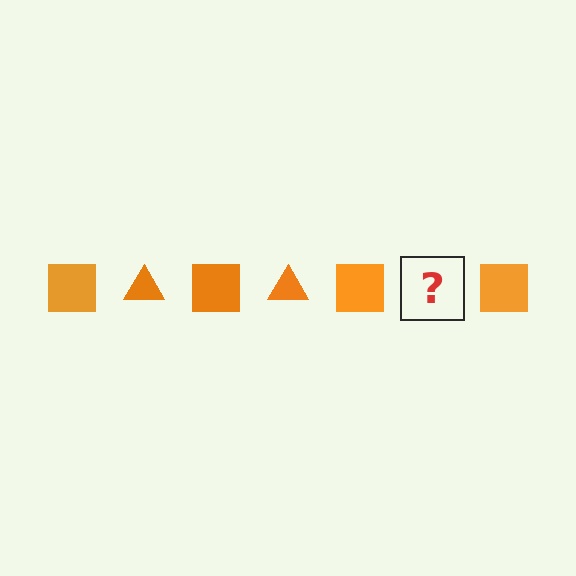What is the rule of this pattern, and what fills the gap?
The rule is that the pattern cycles through square, triangle shapes in orange. The gap should be filled with an orange triangle.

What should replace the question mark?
The question mark should be replaced with an orange triangle.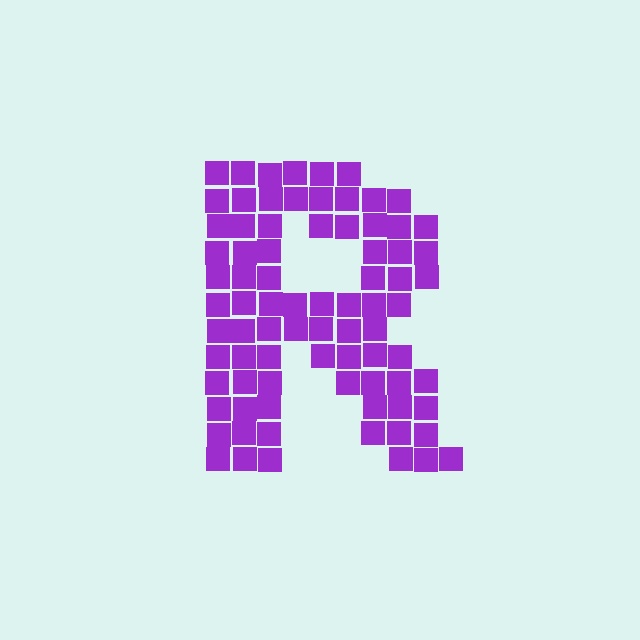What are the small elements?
The small elements are squares.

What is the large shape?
The large shape is the letter R.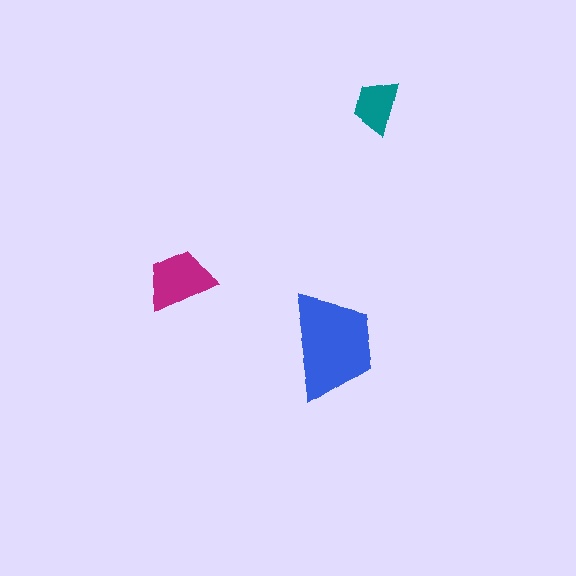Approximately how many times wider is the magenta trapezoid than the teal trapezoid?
About 1.5 times wider.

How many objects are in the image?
There are 3 objects in the image.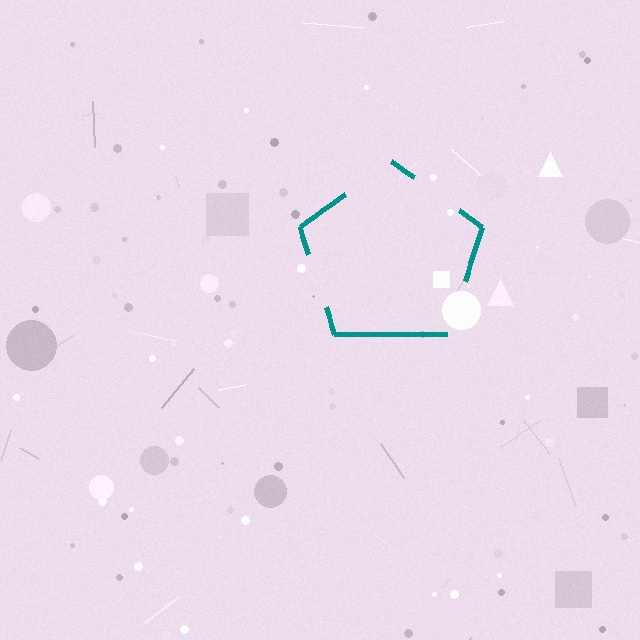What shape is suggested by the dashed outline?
The dashed outline suggests a pentagon.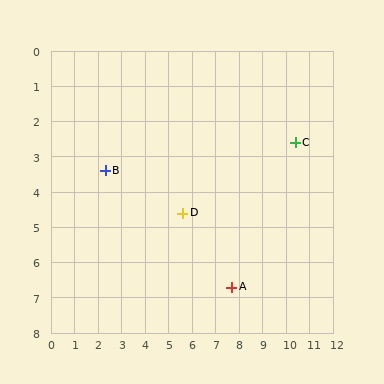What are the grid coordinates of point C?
Point C is at approximately (10.4, 2.6).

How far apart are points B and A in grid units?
Points B and A are about 6.3 grid units apart.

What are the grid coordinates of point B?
Point B is at approximately (2.3, 3.4).